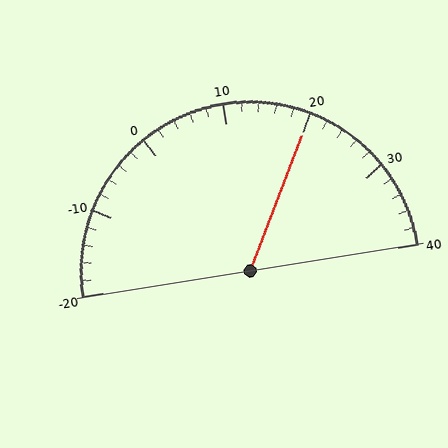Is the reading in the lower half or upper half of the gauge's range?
The reading is in the upper half of the range (-20 to 40).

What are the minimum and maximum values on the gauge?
The gauge ranges from -20 to 40.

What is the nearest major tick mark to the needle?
The nearest major tick mark is 20.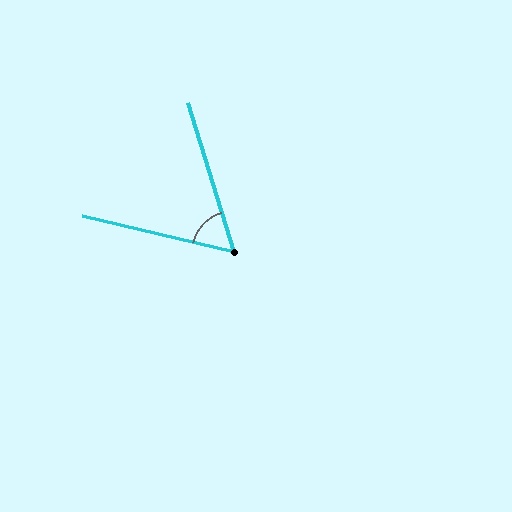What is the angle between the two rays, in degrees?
Approximately 59 degrees.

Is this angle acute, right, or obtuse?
It is acute.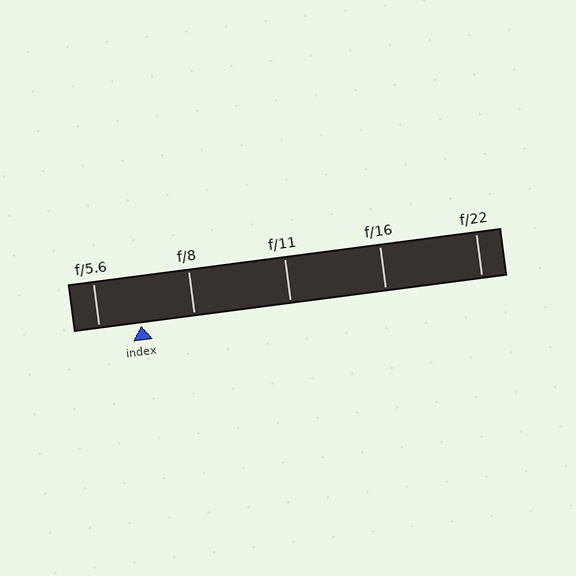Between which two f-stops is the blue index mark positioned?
The index mark is between f/5.6 and f/8.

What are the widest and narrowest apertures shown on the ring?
The widest aperture shown is f/5.6 and the narrowest is f/22.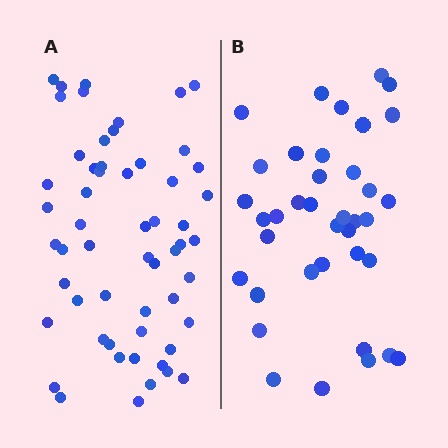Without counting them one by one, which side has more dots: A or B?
Region A (the left region) has more dots.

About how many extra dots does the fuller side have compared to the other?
Region A has approximately 20 more dots than region B.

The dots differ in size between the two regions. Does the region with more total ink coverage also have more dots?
No. Region B has more total ink coverage because its dots are larger, but region A actually contains more individual dots. Total area can be misleading — the number of items is what matters here.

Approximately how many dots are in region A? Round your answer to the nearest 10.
About 60 dots. (The exact count is 56, which rounds to 60.)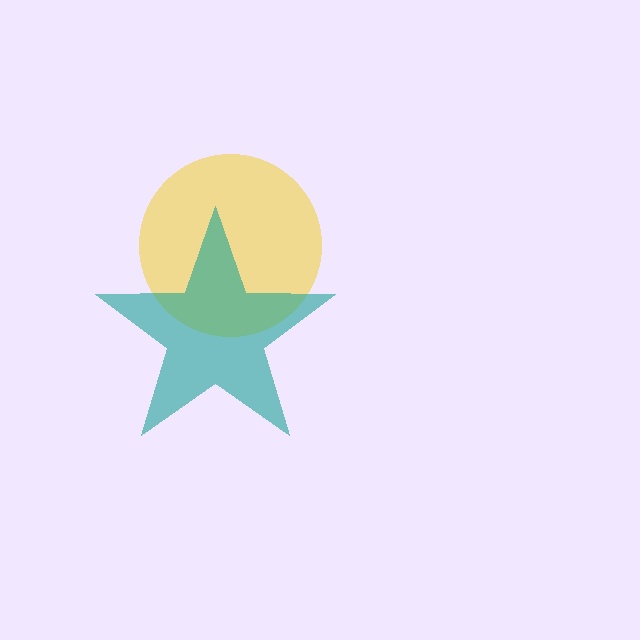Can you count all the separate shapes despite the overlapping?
Yes, there are 2 separate shapes.